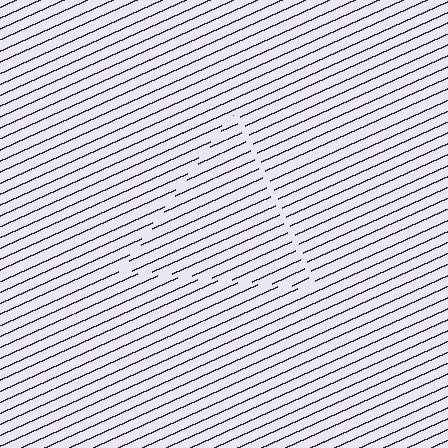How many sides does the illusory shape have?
3 sides — the line-ends trace a triangle.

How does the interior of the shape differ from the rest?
The interior of the shape contains the same grating, shifted by half a period — the contour is defined by the phase discontinuity where line-ends from the inner and outer gratings abut.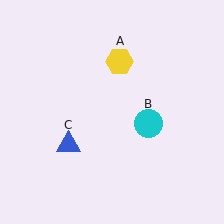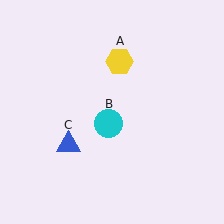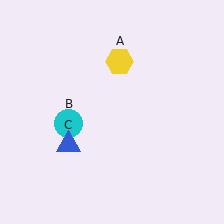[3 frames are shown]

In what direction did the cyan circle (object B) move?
The cyan circle (object B) moved left.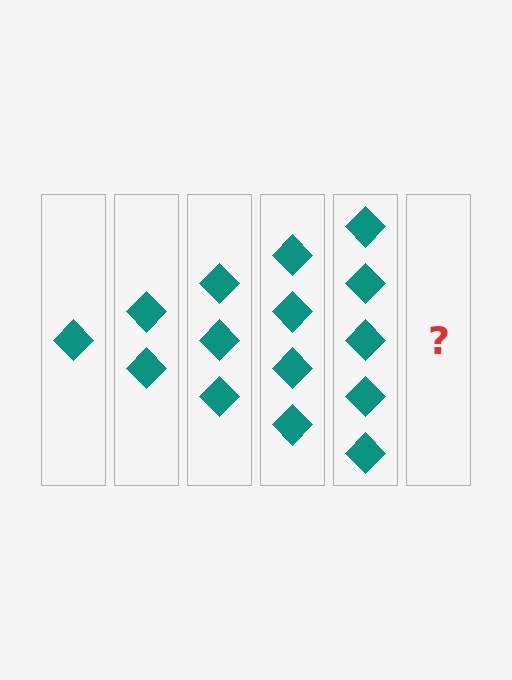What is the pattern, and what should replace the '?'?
The pattern is that each step adds one more diamond. The '?' should be 6 diamonds.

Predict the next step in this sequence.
The next step is 6 diamonds.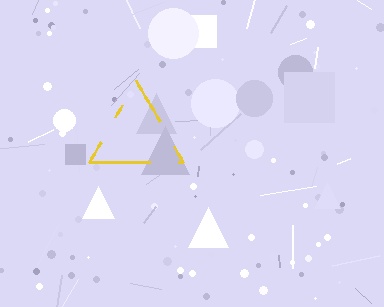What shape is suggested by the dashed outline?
The dashed outline suggests a triangle.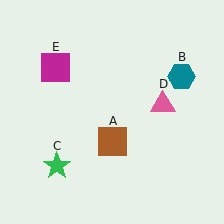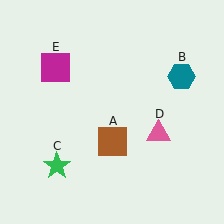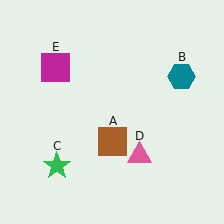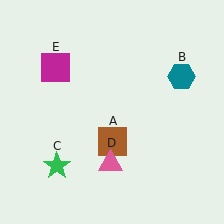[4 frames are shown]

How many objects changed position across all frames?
1 object changed position: pink triangle (object D).